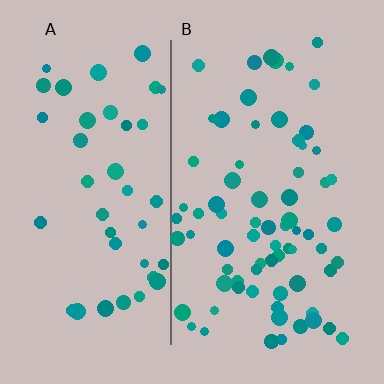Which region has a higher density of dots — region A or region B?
B (the right).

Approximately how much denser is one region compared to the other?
Approximately 1.7× — region B over region A.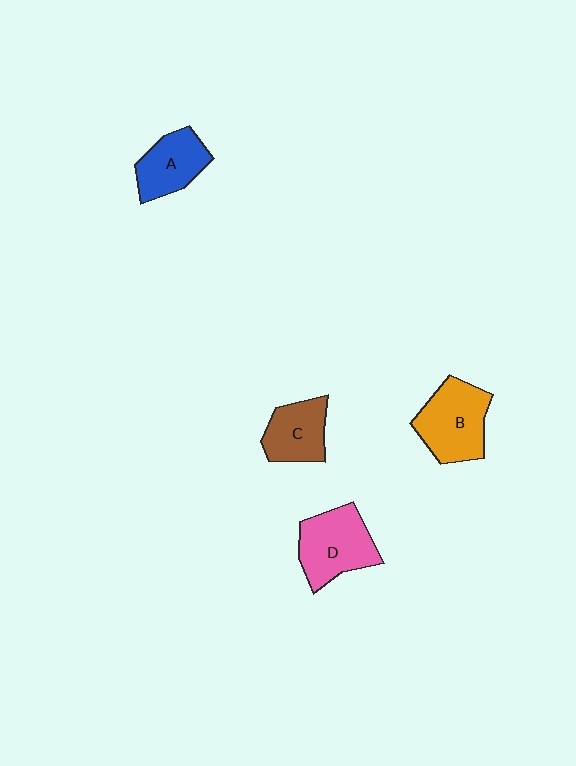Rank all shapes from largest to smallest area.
From largest to smallest: B (orange), D (pink), A (blue), C (brown).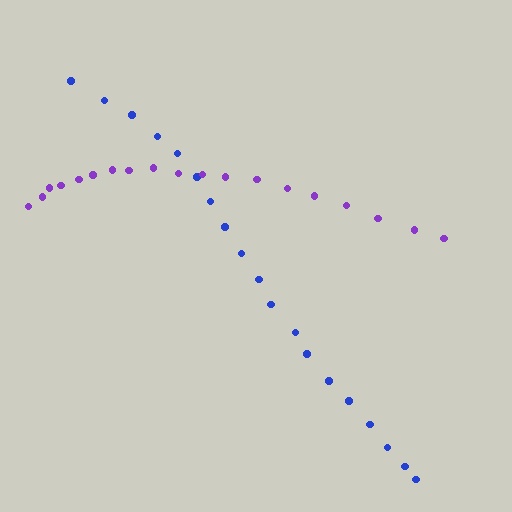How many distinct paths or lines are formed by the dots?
There are 2 distinct paths.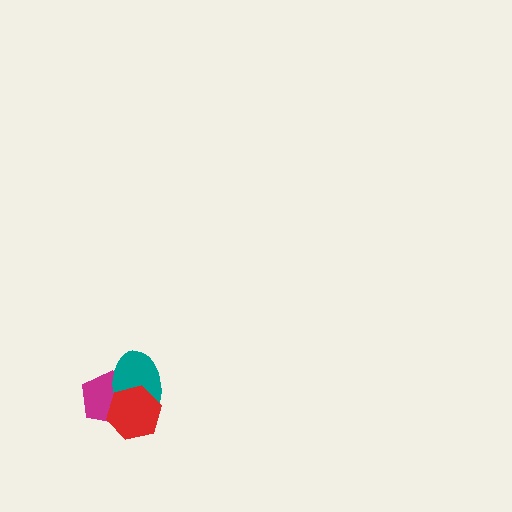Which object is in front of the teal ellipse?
The red hexagon is in front of the teal ellipse.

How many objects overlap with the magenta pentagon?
2 objects overlap with the magenta pentagon.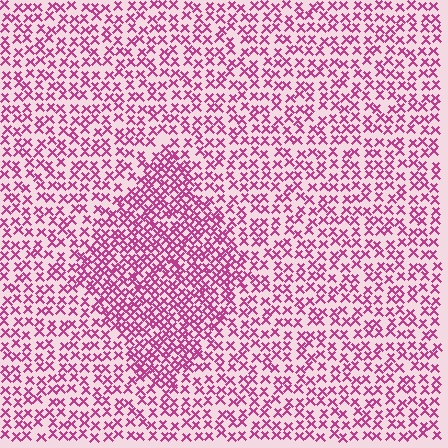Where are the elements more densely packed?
The elements are more densely packed inside the diamond boundary.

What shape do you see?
I see a diamond.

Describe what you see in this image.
The image contains small magenta elements arranged at two different densities. A diamond-shaped region is visible where the elements are more densely packed than the surrounding area.